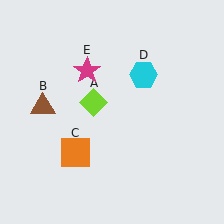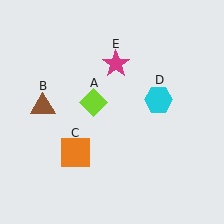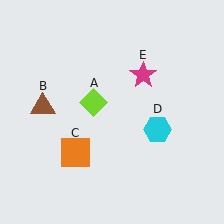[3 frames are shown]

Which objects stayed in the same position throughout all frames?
Lime diamond (object A) and brown triangle (object B) and orange square (object C) remained stationary.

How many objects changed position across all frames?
2 objects changed position: cyan hexagon (object D), magenta star (object E).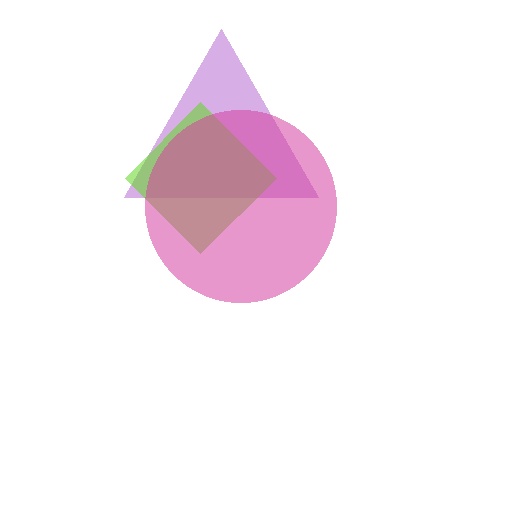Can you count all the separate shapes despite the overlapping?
Yes, there are 3 separate shapes.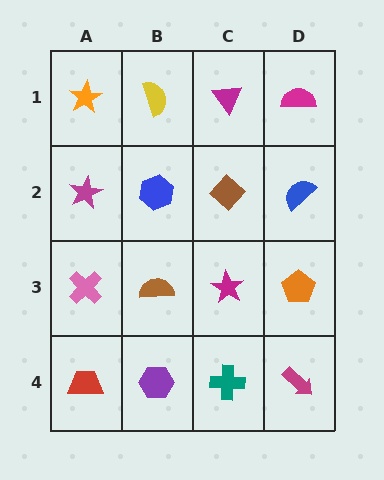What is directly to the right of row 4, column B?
A teal cross.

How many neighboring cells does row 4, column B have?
3.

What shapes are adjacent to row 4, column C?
A magenta star (row 3, column C), a purple hexagon (row 4, column B), a magenta arrow (row 4, column D).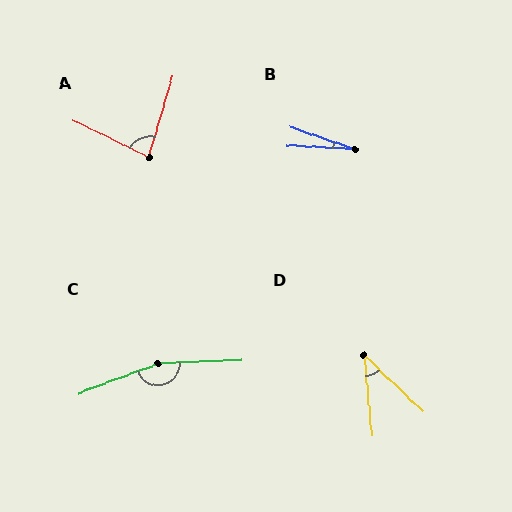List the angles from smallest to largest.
B (16°), D (41°), A (81°), C (162°).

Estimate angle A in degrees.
Approximately 81 degrees.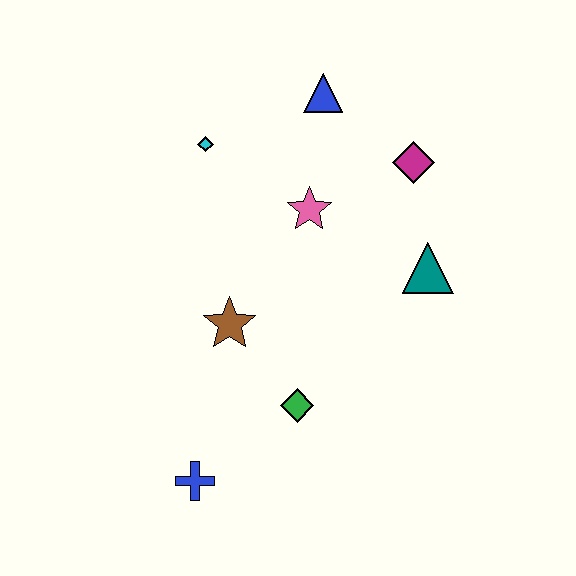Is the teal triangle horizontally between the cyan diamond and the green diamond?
No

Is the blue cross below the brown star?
Yes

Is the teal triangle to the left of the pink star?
No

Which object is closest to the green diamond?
The brown star is closest to the green diamond.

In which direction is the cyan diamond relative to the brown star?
The cyan diamond is above the brown star.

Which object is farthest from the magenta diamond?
The blue cross is farthest from the magenta diamond.